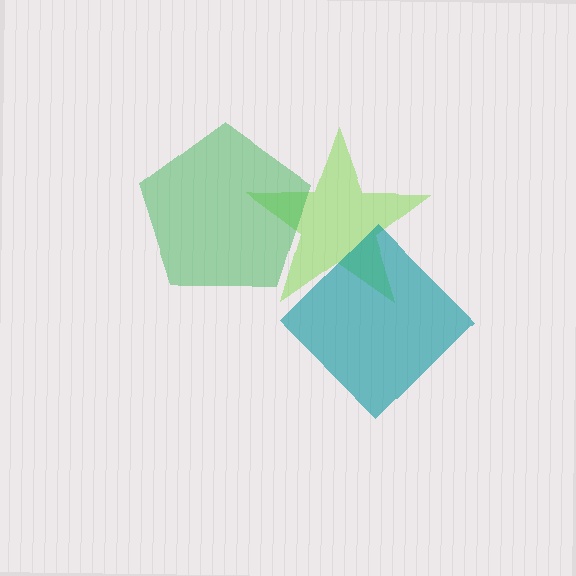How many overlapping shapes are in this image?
There are 3 overlapping shapes in the image.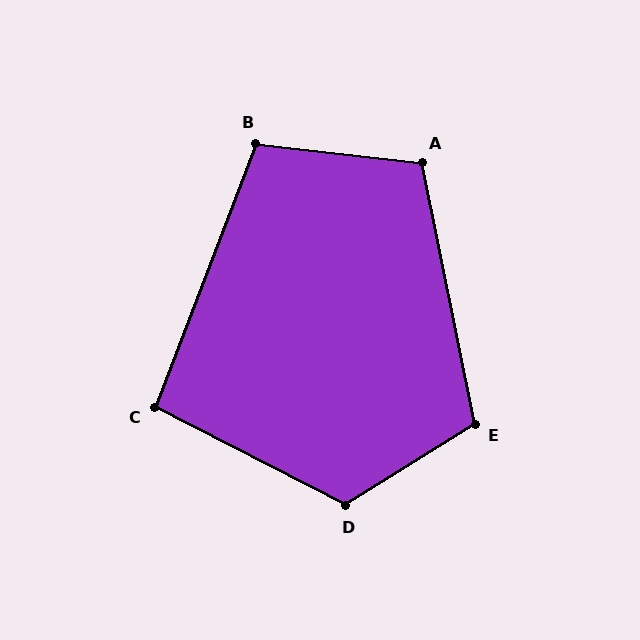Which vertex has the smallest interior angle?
C, at approximately 96 degrees.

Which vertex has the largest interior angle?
D, at approximately 121 degrees.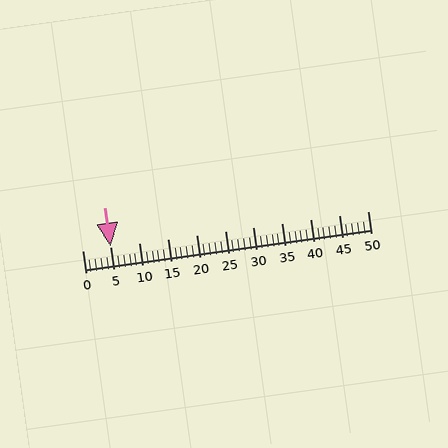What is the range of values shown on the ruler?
The ruler shows values from 0 to 50.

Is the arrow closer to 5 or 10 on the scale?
The arrow is closer to 5.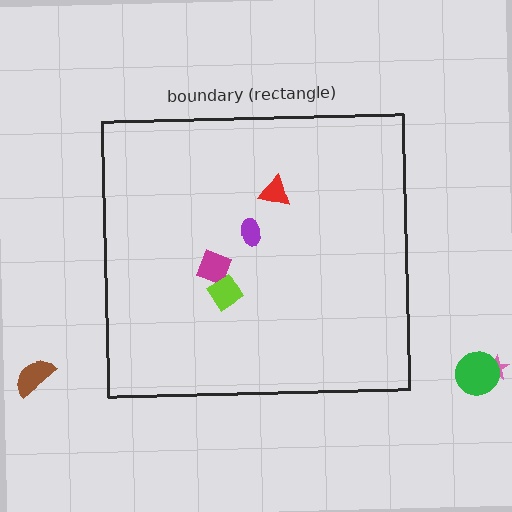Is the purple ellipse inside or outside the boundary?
Inside.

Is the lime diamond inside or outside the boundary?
Inside.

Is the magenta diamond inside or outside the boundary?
Inside.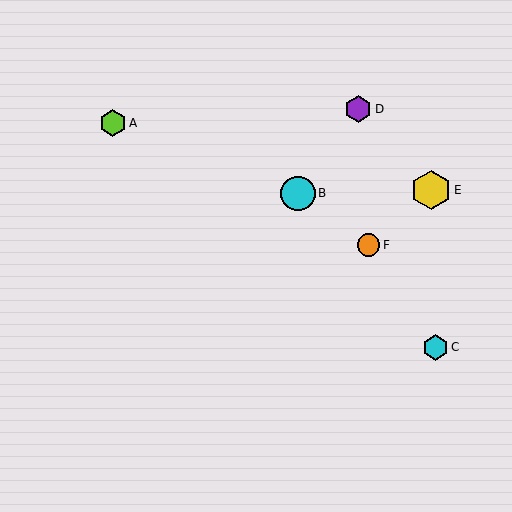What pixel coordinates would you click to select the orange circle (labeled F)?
Click at (369, 245) to select the orange circle F.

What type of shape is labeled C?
Shape C is a cyan hexagon.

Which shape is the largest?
The yellow hexagon (labeled E) is the largest.